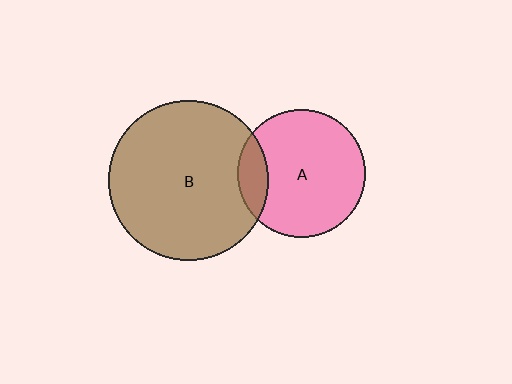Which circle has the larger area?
Circle B (brown).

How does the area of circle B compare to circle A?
Approximately 1.6 times.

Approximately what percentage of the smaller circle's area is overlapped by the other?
Approximately 15%.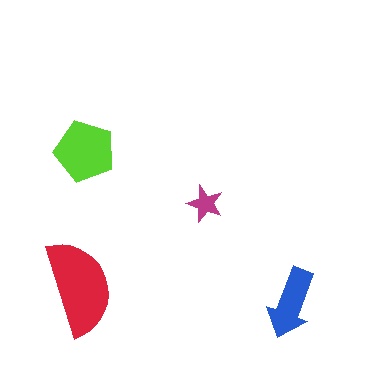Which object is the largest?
The red semicircle.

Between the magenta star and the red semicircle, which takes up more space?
The red semicircle.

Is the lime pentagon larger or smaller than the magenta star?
Larger.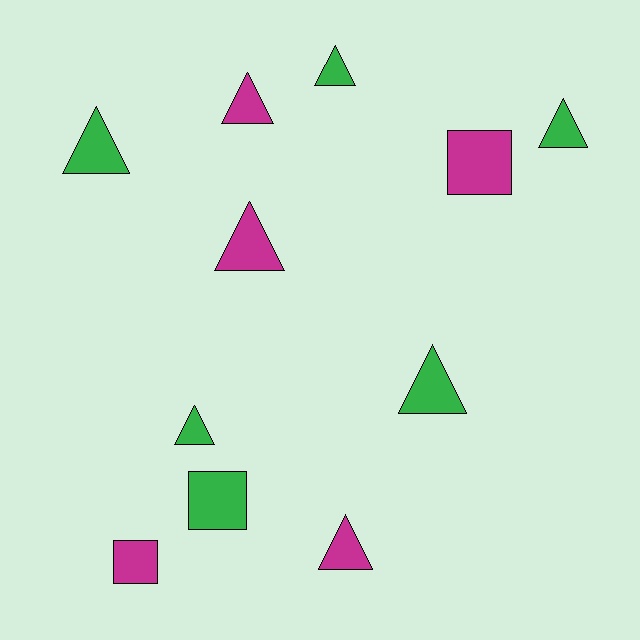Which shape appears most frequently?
Triangle, with 8 objects.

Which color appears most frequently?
Green, with 6 objects.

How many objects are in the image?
There are 11 objects.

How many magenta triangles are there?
There are 3 magenta triangles.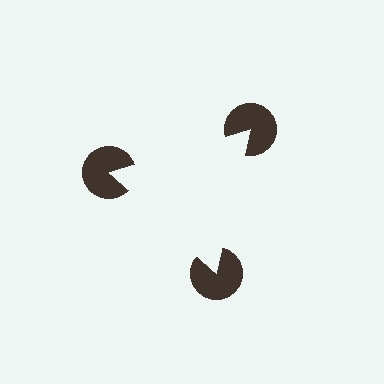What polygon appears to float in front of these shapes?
An illusory triangle — its edges are inferred from the aligned wedge cuts in the pac-man discs, not physically drawn.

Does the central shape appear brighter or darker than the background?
It typically appears slightly brighter than the background, even though no actual brightness change is drawn.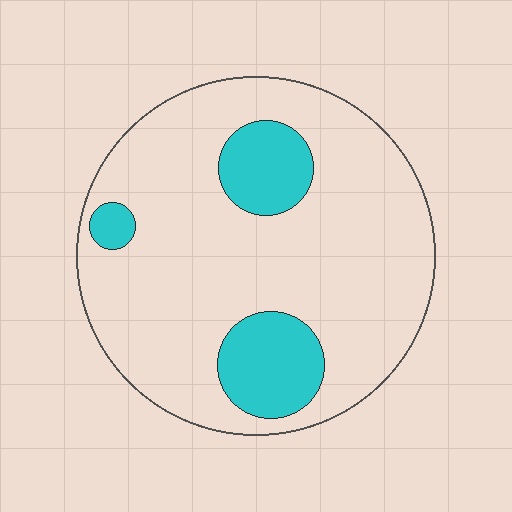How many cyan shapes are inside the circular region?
3.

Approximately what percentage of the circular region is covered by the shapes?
Approximately 20%.